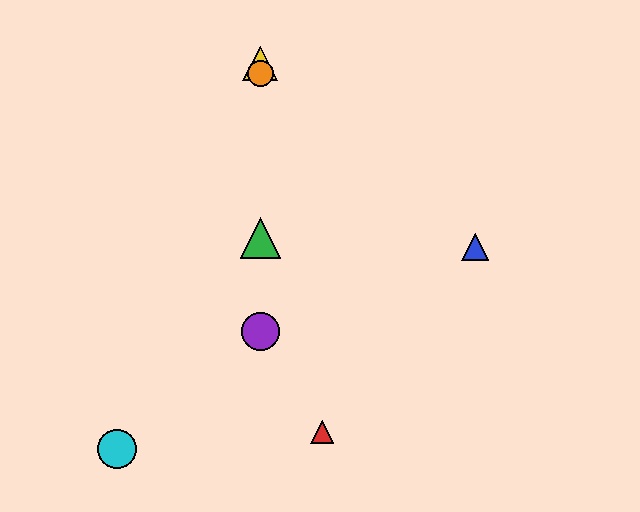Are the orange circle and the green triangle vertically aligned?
Yes, both are at x≈260.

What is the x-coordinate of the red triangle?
The red triangle is at x≈322.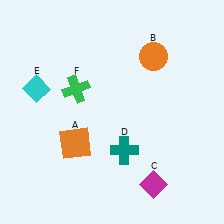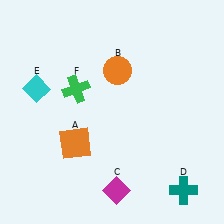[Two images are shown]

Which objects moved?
The objects that moved are: the orange circle (B), the magenta diamond (C), the teal cross (D).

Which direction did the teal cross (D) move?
The teal cross (D) moved right.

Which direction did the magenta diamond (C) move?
The magenta diamond (C) moved left.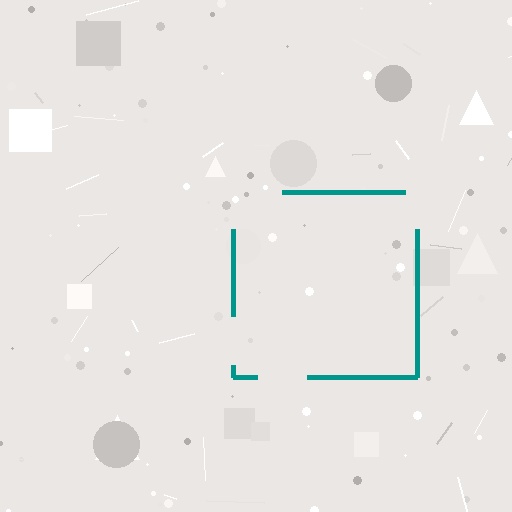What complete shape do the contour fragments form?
The contour fragments form a square.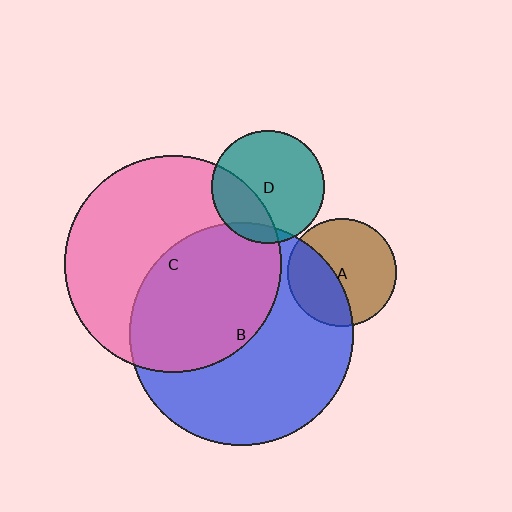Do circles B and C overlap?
Yes.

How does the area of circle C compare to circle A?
Approximately 4.0 times.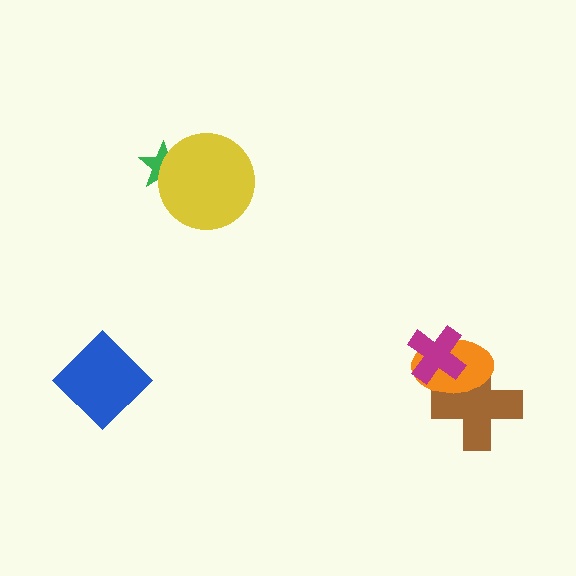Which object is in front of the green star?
The yellow circle is in front of the green star.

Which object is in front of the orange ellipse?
The magenta cross is in front of the orange ellipse.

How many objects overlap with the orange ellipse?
2 objects overlap with the orange ellipse.